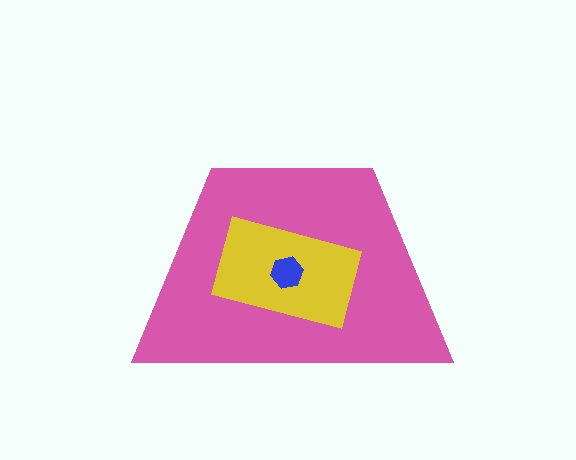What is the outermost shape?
The pink trapezoid.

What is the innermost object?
The blue hexagon.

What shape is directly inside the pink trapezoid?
The yellow rectangle.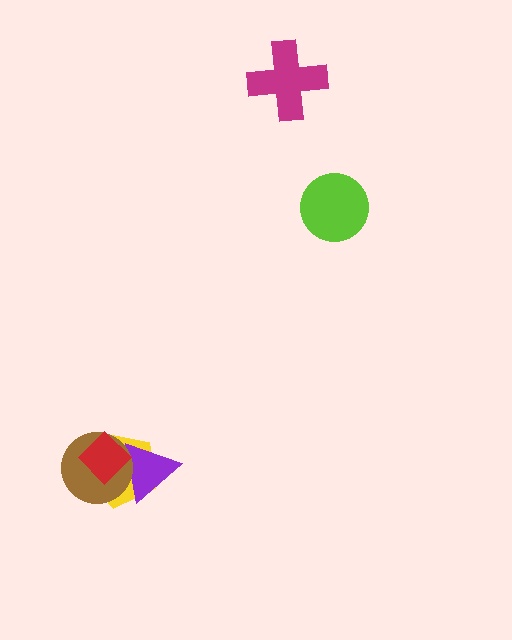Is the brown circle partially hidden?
Yes, it is partially covered by another shape.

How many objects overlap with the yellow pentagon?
3 objects overlap with the yellow pentagon.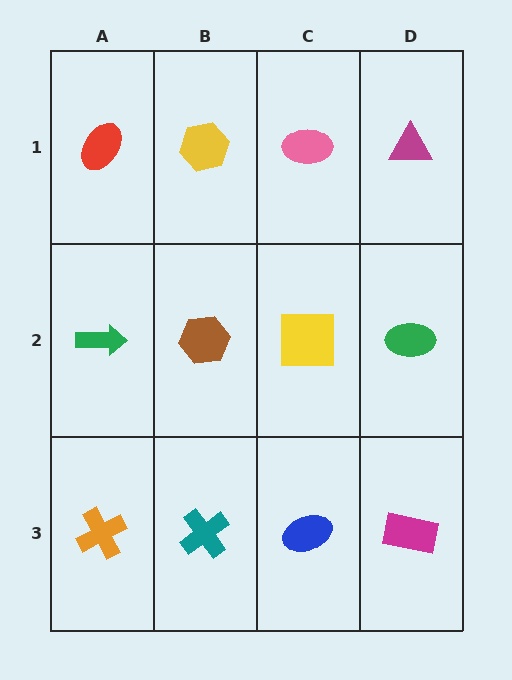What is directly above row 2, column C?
A pink ellipse.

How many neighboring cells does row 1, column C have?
3.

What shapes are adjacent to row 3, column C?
A yellow square (row 2, column C), a teal cross (row 3, column B), a magenta rectangle (row 3, column D).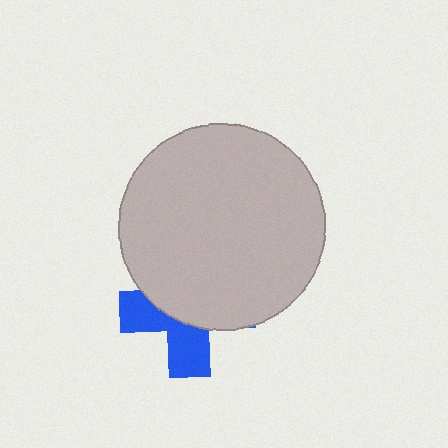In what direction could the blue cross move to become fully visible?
The blue cross could move down. That would shift it out from behind the light gray circle entirely.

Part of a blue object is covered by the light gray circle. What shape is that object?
It is a cross.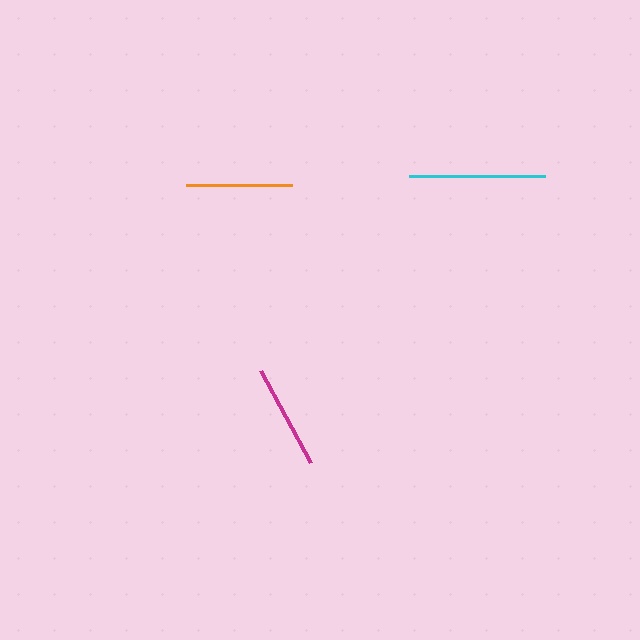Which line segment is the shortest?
The orange line is the shortest at approximately 105 pixels.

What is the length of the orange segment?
The orange segment is approximately 105 pixels long.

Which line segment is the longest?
The cyan line is the longest at approximately 136 pixels.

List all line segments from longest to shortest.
From longest to shortest: cyan, magenta, orange.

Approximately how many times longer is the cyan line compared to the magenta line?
The cyan line is approximately 1.3 times the length of the magenta line.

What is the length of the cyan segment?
The cyan segment is approximately 136 pixels long.